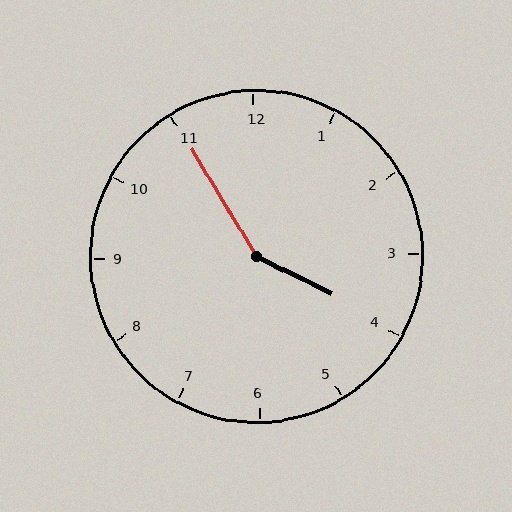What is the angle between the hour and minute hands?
Approximately 148 degrees.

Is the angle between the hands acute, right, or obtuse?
It is obtuse.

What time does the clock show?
3:55.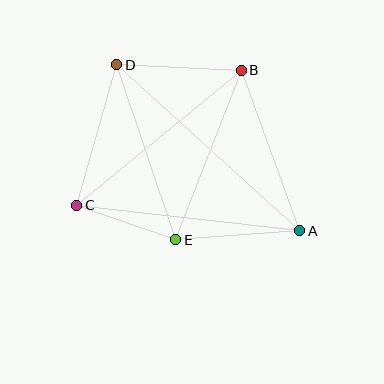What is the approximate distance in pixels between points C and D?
The distance between C and D is approximately 146 pixels.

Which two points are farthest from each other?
Points A and D are farthest from each other.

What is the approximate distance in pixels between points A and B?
The distance between A and B is approximately 171 pixels.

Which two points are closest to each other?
Points C and E are closest to each other.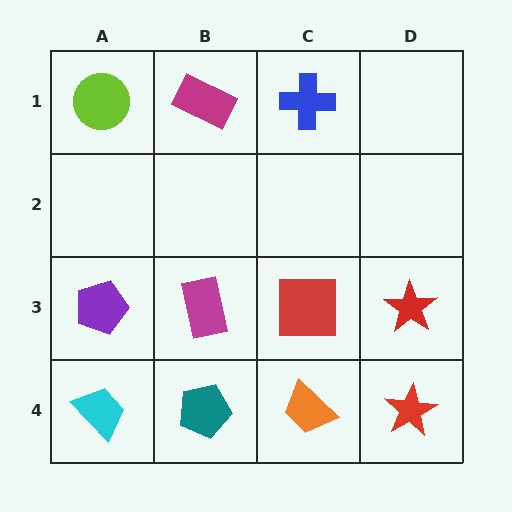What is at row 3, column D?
A red star.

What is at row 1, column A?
A lime circle.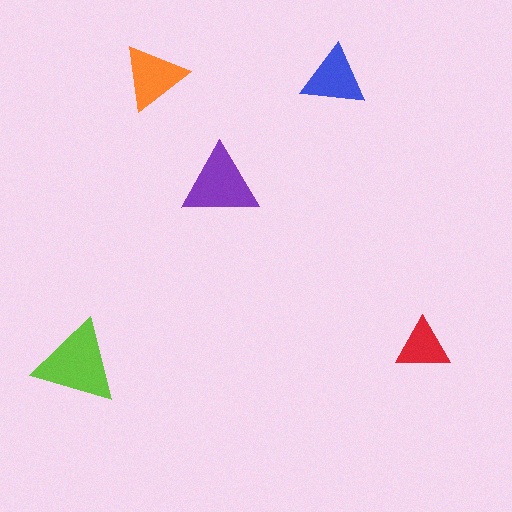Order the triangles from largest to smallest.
the lime one, the purple one, the orange one, the blue one, the red one.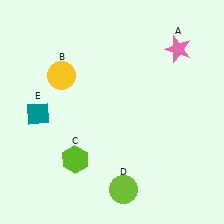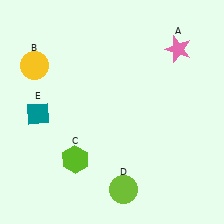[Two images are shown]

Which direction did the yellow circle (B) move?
The yellow circle (B) moved left.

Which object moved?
The yellow circle (B) moved left.